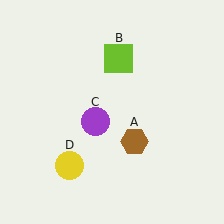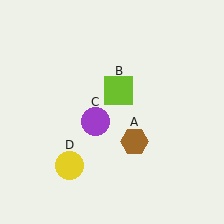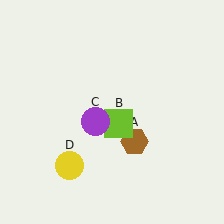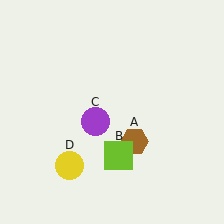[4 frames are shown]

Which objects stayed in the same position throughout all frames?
Brown hexagon (object A) and purple circle (object C) and yellow circle (object D) remained stationary.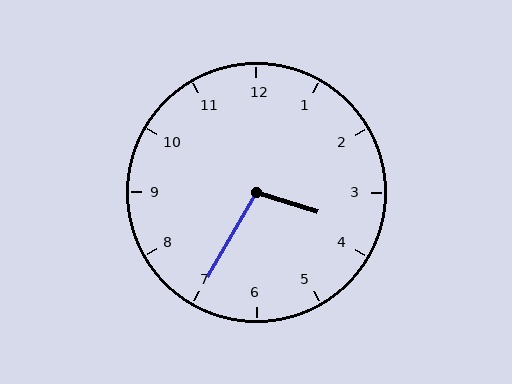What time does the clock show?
3:35.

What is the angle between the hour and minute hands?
Approximately 102 degrees.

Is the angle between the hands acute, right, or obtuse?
It is obtuse.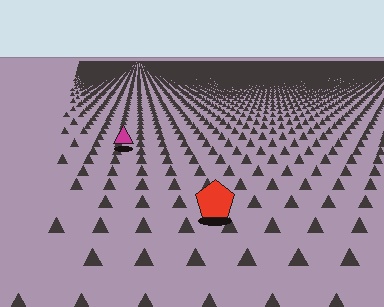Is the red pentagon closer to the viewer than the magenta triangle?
Yes. The red pentagon is closer — you can tell from the texture gradient: the ground texture is coarser near it.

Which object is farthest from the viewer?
The magenta triangle is farthest from the viewer. It appears smaller and the ground texture around it is denser.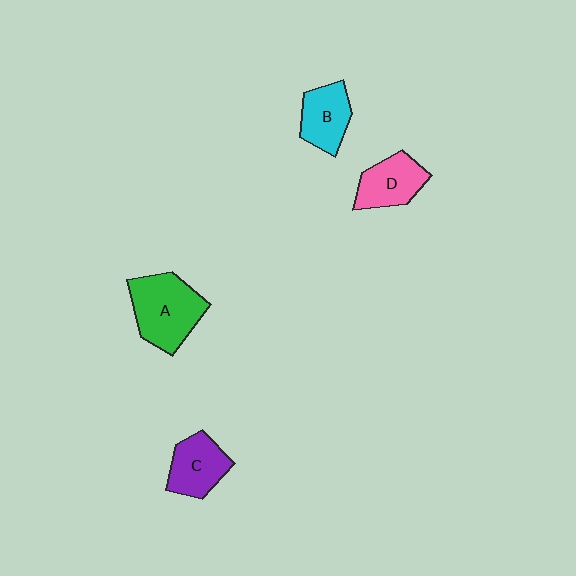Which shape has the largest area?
Shape A (green).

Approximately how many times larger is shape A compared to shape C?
Approximately 1.5 times.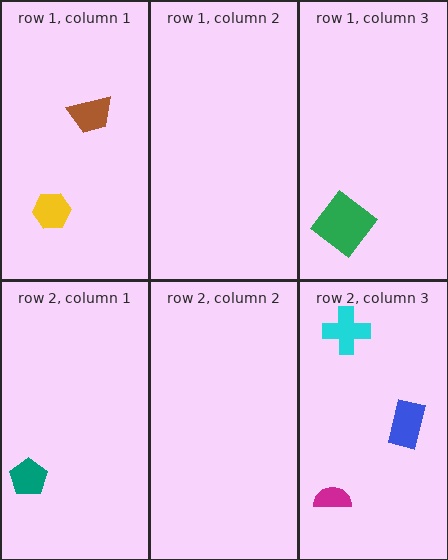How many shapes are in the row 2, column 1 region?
1.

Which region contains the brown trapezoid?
The row 1, column 1 region.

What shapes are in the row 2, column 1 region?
The teal pentagon.